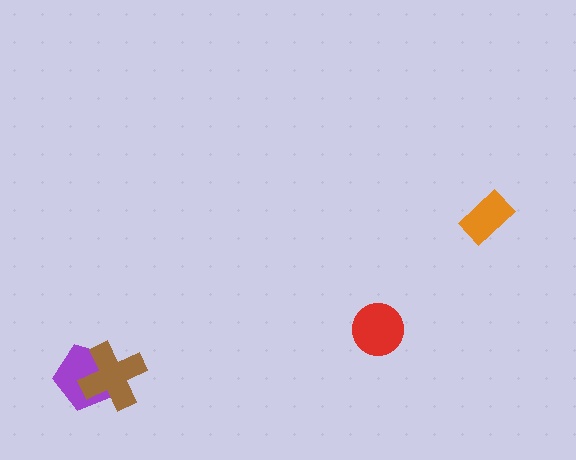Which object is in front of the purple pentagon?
The brown cross is in front of the purple pentagon.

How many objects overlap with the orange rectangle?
0 objects overlap with the orange rectangle.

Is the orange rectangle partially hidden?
No, no other shape covers it.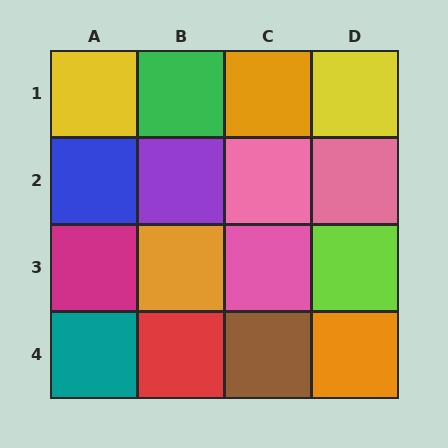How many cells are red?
1 cell is red.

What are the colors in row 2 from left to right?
Blue, purple, pink, pink.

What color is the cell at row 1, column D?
Yellow.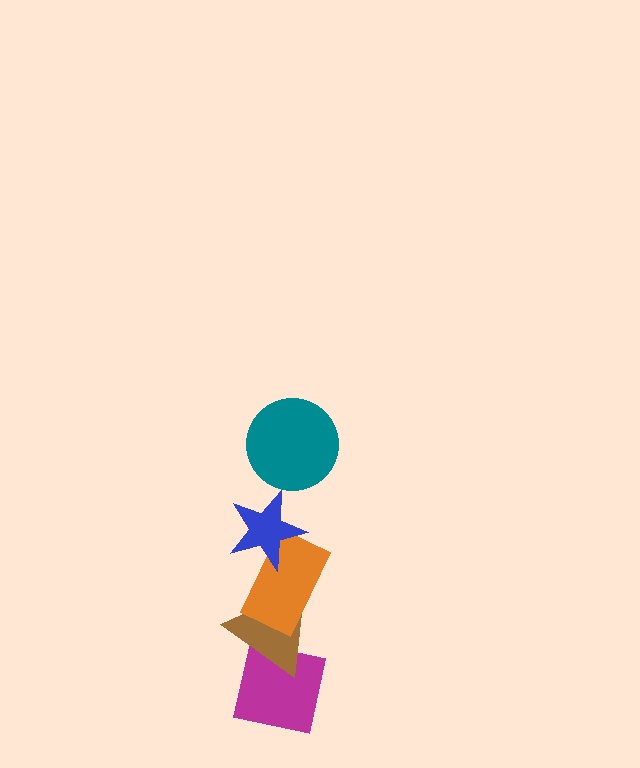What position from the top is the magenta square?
The magenta square is 5th from the top.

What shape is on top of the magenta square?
The brown triangle is on top of the magenta square.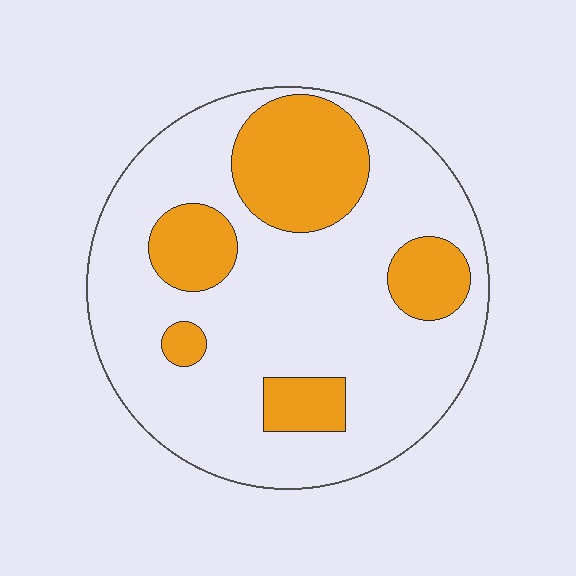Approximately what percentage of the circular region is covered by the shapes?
Approximately 25%.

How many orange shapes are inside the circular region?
5.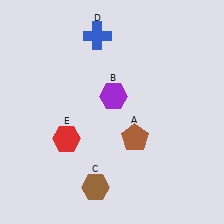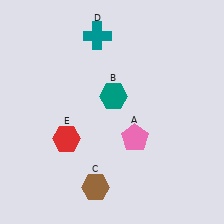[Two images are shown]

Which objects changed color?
A changed from brown to pink. B changed from purple to teal. D changed from blue to teal.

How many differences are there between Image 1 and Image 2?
There are 3 differences between the two images.